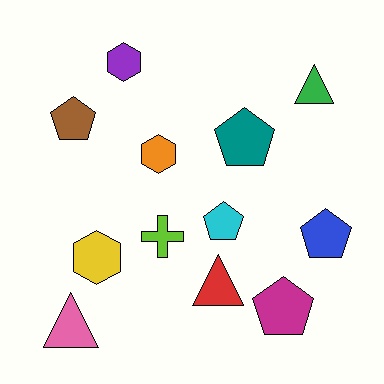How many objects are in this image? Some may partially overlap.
There are 12 objects.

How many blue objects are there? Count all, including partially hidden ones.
There is 1 blue object.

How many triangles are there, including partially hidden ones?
There are 3 triangles.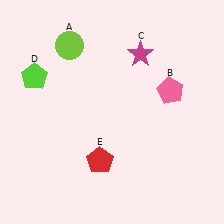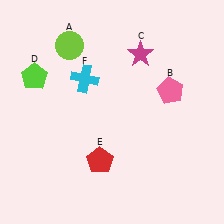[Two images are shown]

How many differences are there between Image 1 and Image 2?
There is 1 difference between the two images.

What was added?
A cyan cross (F) was added in Image 2.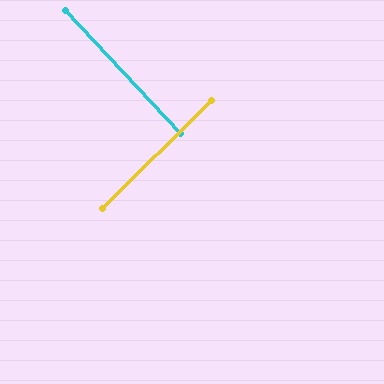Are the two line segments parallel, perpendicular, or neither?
Perpendicular — they meet at approximately 88°.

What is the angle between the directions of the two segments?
Approximately 88 degrees.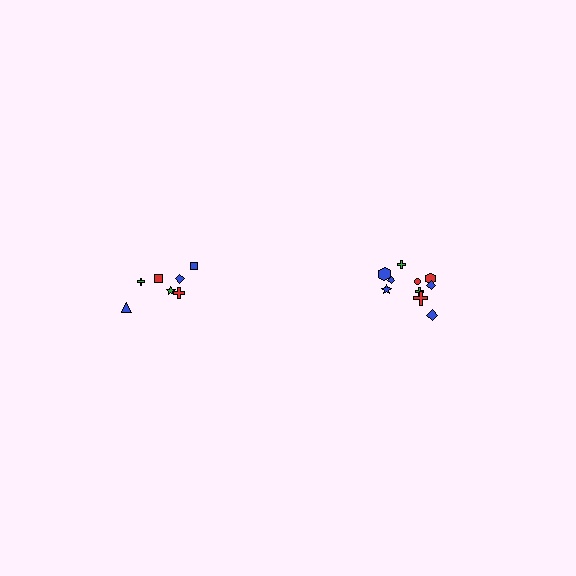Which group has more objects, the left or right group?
The right group.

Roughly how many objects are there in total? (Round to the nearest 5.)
Roughly 15 objects in total.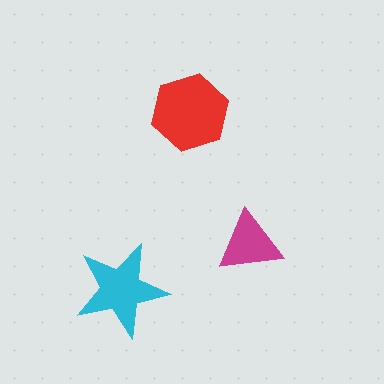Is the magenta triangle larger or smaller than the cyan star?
Smaller.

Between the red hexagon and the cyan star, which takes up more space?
The red hexagon.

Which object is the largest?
The red hexagon.